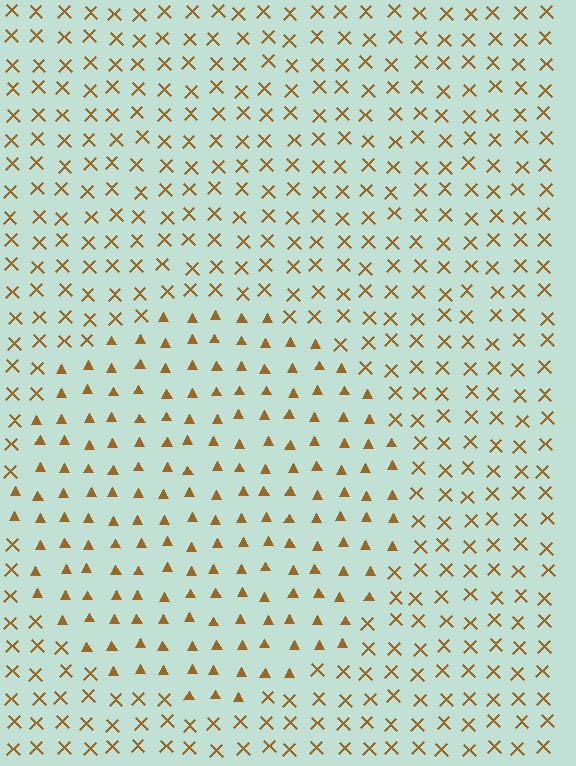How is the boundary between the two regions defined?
The boundary is defined by a change in element shape: triangles inside vs. X marks outside. All elements share the same color and spacing.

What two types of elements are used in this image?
The image uses triangles inside the circle region and X marks outside it.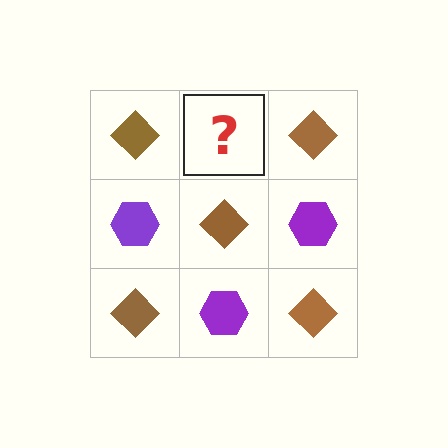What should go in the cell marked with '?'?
The missing cell should contain a purple hexagon.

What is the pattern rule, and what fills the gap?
The rule is that it alternates brown diamond and purple hexagon in a checkerboard pattern. The gap should be filled with a purple hexagon.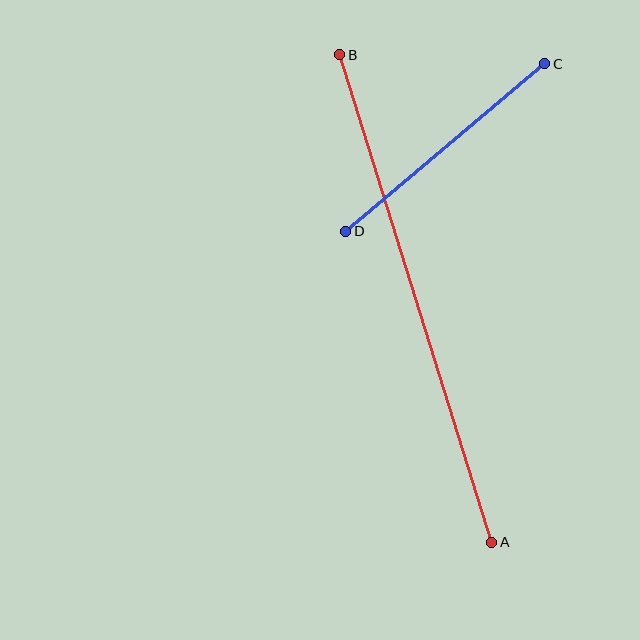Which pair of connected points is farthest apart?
Points A and B are farthest apart.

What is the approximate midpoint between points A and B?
The midpoint is at approximately (416, 299) pixels.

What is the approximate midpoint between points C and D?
The midpoint is at approximately (445, 148) pixels.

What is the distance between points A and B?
The distance is approximately 510 pixels.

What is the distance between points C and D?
The distance is approximately 260 pixels.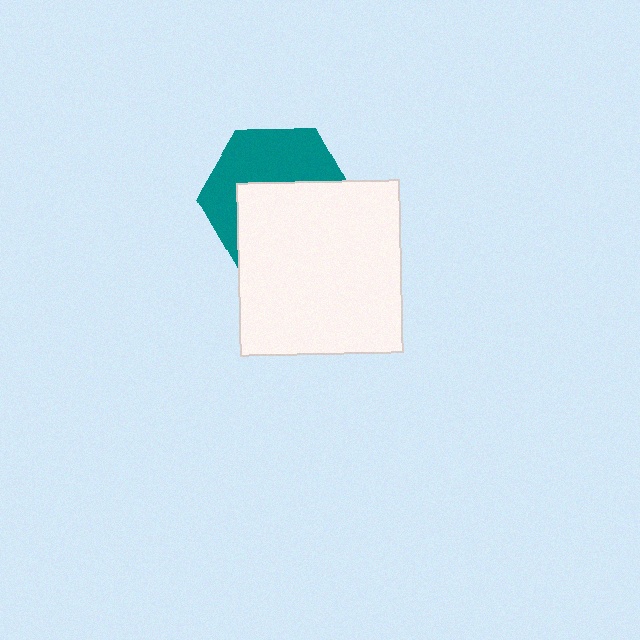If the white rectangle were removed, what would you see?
You would see the complete teal hexagon.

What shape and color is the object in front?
The object in front is a white rectangle.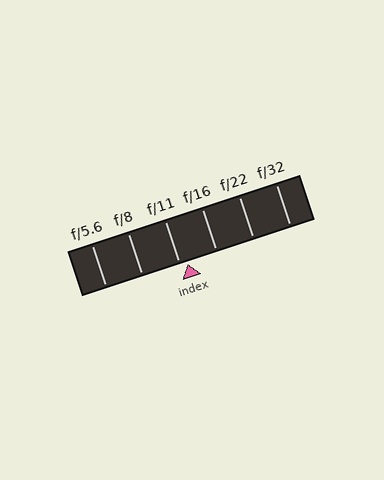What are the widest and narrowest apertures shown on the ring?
The widest aperture shown is f/5.6 and the narrowest is f/32.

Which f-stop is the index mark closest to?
The index mark is closest to f/11.